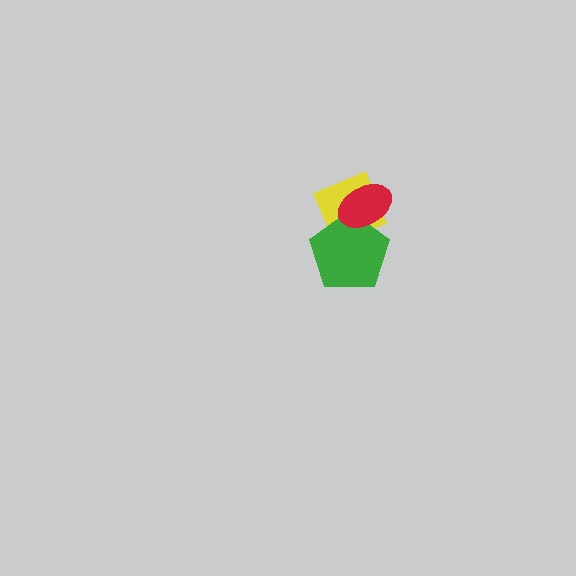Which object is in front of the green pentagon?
The red ellipse is in front of the green pentagon.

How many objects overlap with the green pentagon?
2 objects overlap with the green pentagon.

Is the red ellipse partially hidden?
No, no other shape covers it.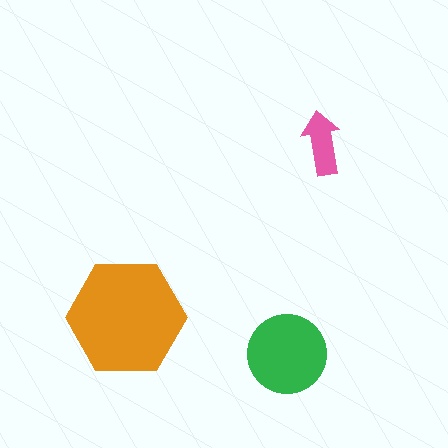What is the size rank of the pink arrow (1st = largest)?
3rd.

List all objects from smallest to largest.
The pink arrow, the green circle, the orange hexagon.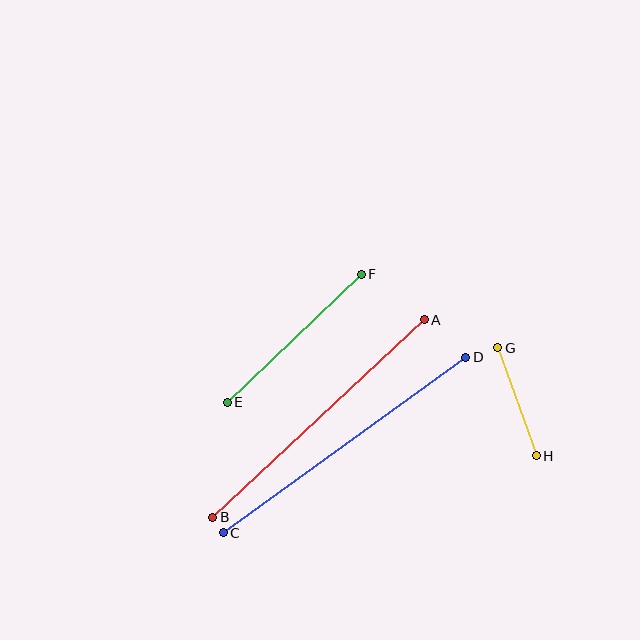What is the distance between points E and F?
The distance is approximately 185 pixels.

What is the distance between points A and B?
The distance is approximately 289 pixels.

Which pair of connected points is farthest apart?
Points C and D are farthest apart.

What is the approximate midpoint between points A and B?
The midpoint is at approximately (318, 419) pixels.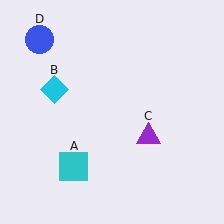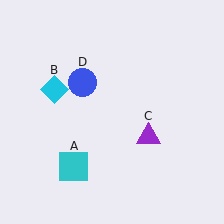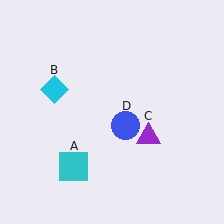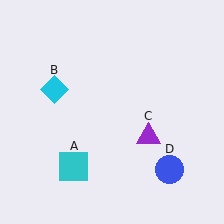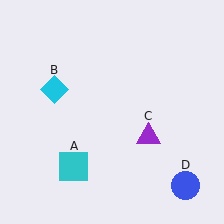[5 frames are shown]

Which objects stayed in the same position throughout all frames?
Cyan square (object A) and cyan diamond (object B) and purple triangle (object C) remained stationary.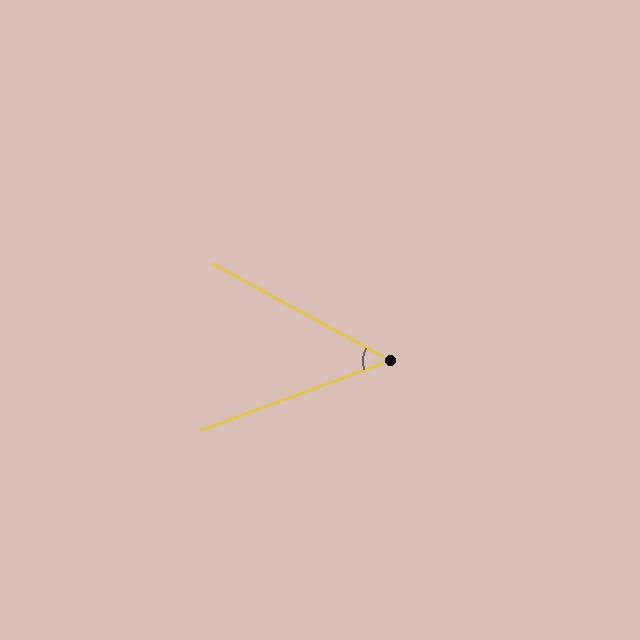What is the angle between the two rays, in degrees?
Approximately 49 degrees.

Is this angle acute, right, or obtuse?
It is acute.